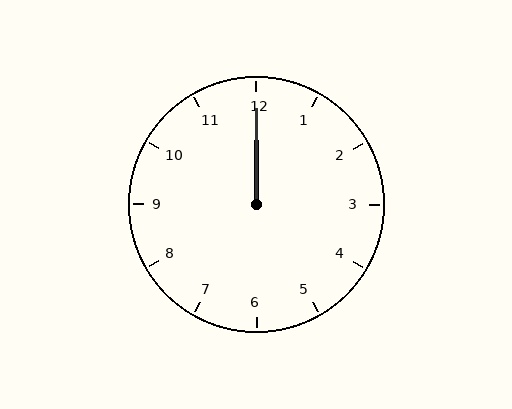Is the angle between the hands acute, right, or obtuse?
It is acute.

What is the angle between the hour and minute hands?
Approximately 0 degrees.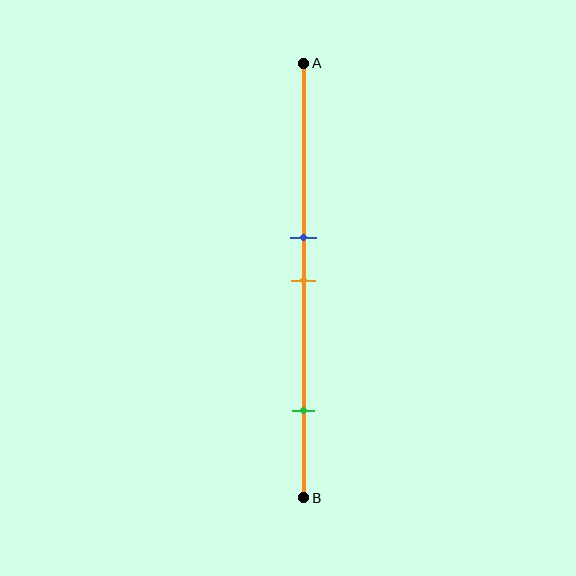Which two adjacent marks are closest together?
The blue and orange marks are the closest adjacent pair.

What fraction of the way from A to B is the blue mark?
The blue mark is approximately 40% (0.4) of the way from A to B.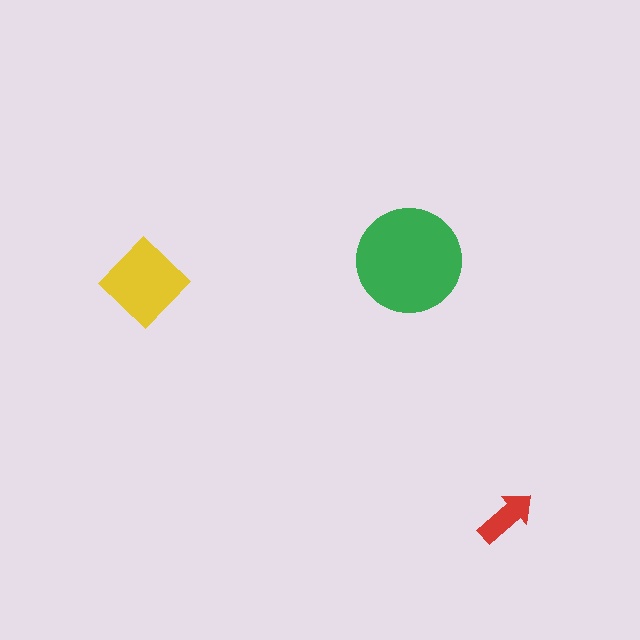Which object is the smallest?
The red arrow.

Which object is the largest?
The green circle.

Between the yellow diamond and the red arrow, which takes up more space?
The yellow diamond.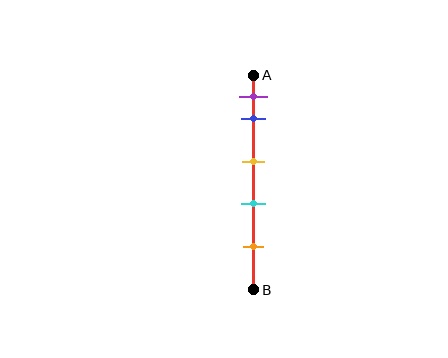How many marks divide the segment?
There are 5 marks dividing the segment.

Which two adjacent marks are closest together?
The purple and blue marks are the closest adjacent pair.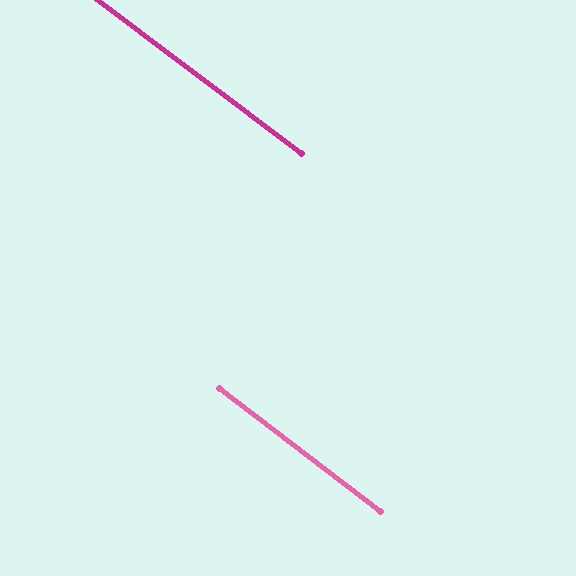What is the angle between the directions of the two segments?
Approximately 0 degrees.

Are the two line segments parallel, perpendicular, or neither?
Parallel — their directions differ by only 0.3°.